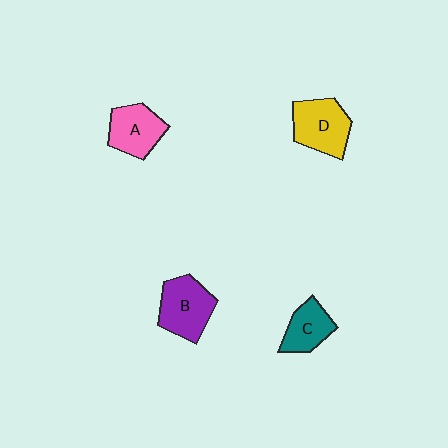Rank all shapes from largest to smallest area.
From largest to smallest: B (purple), D (yellow), A (pink), C (teal).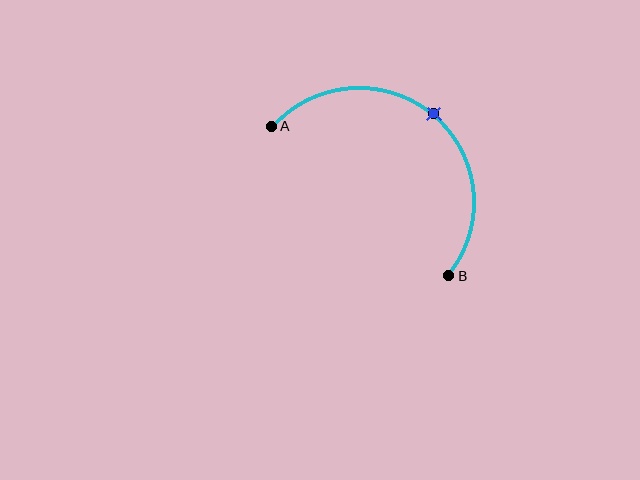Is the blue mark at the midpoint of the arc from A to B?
Yes. The blue mark lies on the arc at equal arc-length from both A and B — it is the arc midpoint.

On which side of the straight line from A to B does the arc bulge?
The arc bulges above and to the right of the straight line connecting A and B.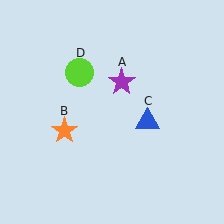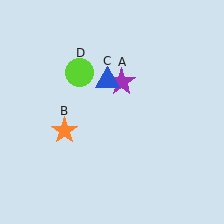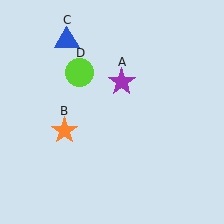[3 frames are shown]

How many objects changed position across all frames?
1 object changed position: blue triangle (object C).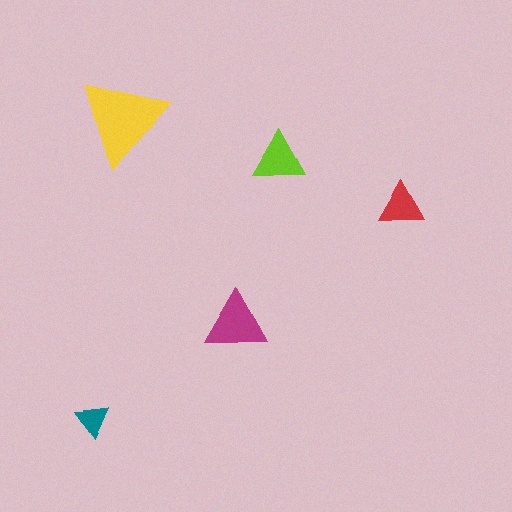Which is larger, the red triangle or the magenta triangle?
The magenta one.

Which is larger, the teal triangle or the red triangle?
The red one.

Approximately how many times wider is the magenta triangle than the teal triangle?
About 2 times wider.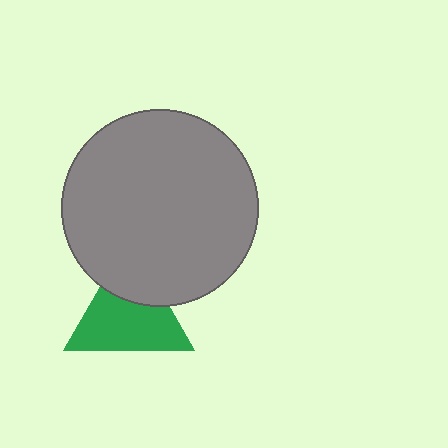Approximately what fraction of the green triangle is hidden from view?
Roughly 31% of the green triangle is hidden behind the gray circle.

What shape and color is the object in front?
The object in front is a gray circle.